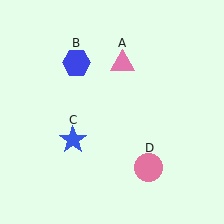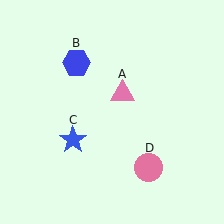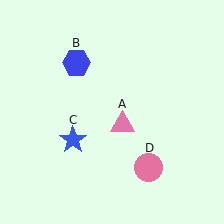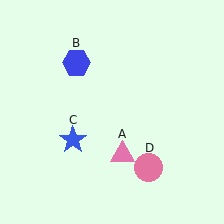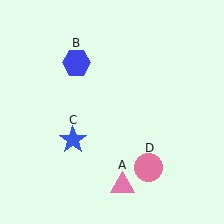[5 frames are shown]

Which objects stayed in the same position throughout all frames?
Blue hexagon (object B) and blue star (object C) and pink circle (object D) remained stationary.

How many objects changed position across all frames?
1 object changed position: pink triangle (object A).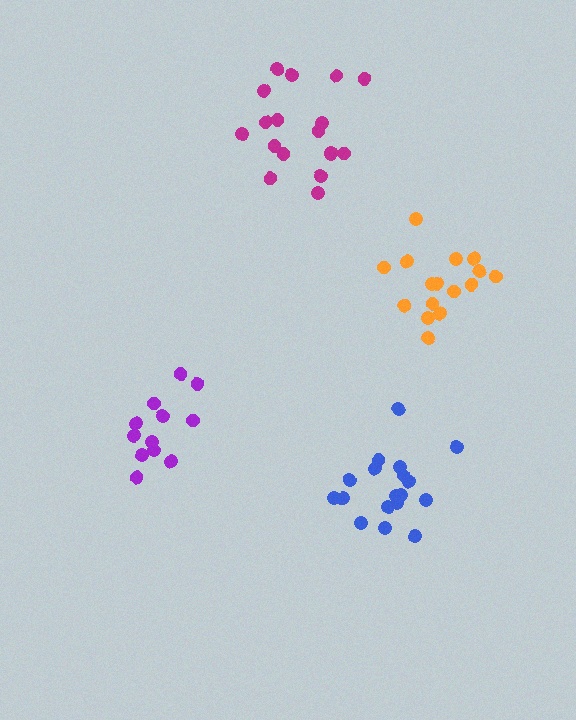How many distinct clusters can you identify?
There are 4 distinct clusters.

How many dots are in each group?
Group 1: 16 dots, Group 2: 18 dots, Group 3: 18 dots, Group 4: 12 dots (64 total).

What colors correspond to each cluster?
The clusters are colored: orange, blue, magenta, purple.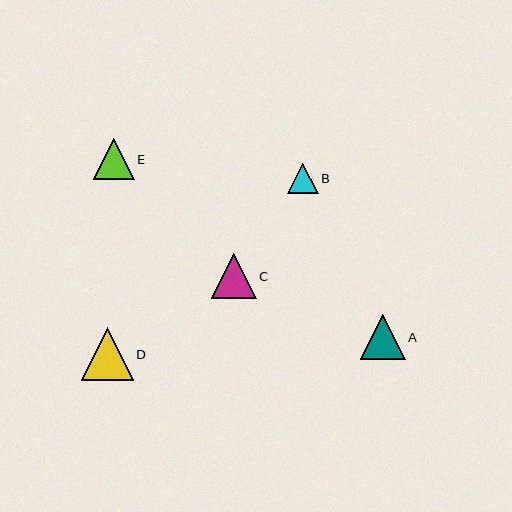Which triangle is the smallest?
Triangle B is the smallest with a size of approximately 30 pixels.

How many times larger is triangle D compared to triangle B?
Triangle D is approximately 1.7 times the size of triangle B.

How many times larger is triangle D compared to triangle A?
Triangle D is approximately 1.2 times the size of triangle A.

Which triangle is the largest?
Triangle D is the largest with a size of approximately 52 pixels.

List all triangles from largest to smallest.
From largest to smallest: D, C, A, E, B.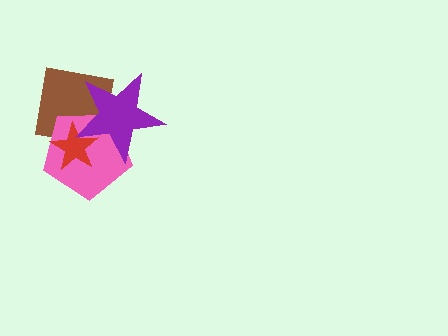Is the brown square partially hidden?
Yes, it is partially covered by another shape.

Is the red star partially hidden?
Yes, it is partially covered by another shape.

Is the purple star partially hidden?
No, no other shape covers it.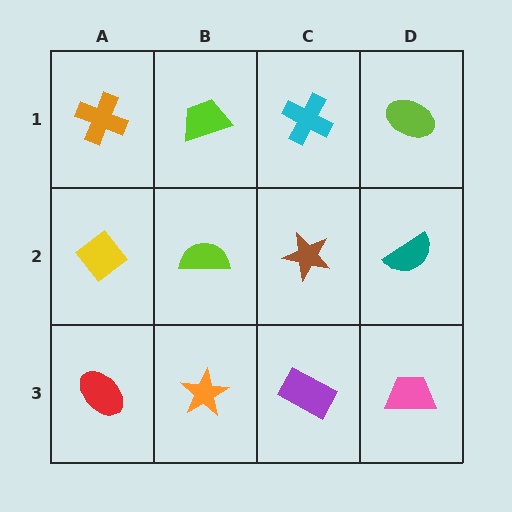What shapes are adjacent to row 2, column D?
A lime ellipse (row 1, column D), a pink trapezoid (row 3, column D), a brown star (row 2, column C).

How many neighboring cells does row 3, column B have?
3.